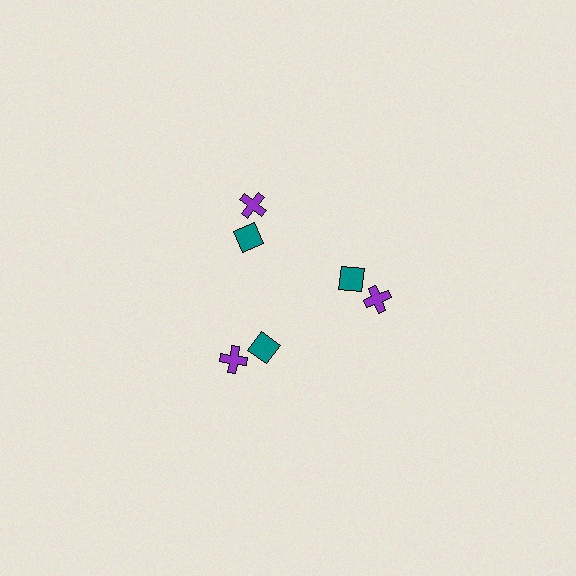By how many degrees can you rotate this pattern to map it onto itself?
The pattern maps onto itself every 120 degrees of rotation.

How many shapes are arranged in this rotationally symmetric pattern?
There are 6 shapes, arranged in 3 groups of 2.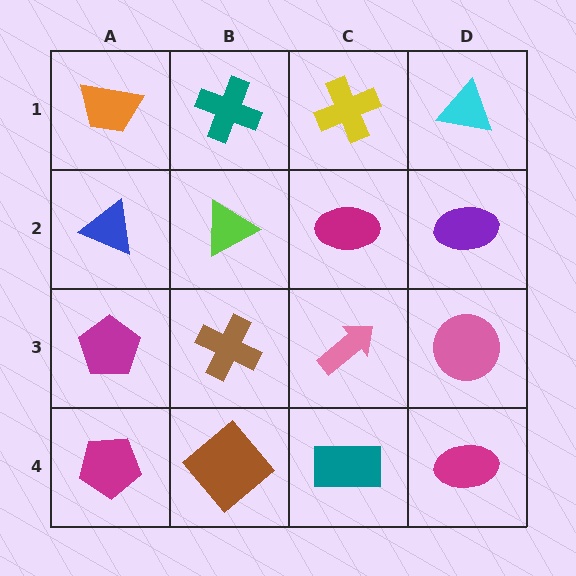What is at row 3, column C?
A pink arrow.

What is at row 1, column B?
A teal cross.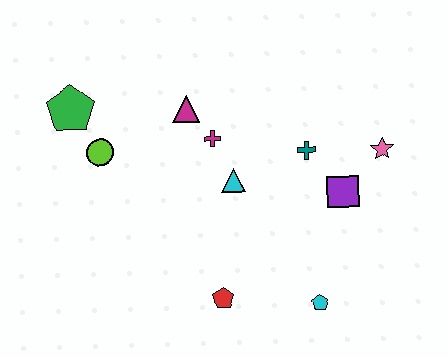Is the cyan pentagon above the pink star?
No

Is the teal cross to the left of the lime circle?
No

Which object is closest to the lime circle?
The green pentagon is closest to the lime circle.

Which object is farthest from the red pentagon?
The green pentagon is farthest from the red pentagon.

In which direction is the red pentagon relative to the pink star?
The red pentagon is to the left of the pink star.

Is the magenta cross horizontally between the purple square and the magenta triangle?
Yes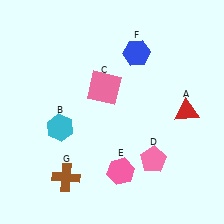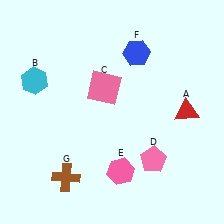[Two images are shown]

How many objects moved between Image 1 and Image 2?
1 object moved between the two images.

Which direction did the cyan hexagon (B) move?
The cyan hexagon (B) moved up.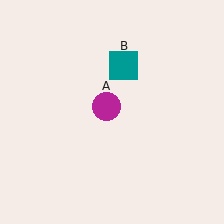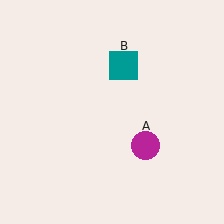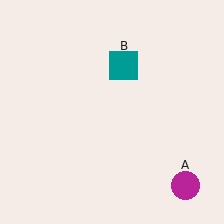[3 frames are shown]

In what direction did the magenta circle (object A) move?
The magenta circle (object A) moved down and to the right.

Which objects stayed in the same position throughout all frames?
Teal square (object B) remained stationary.